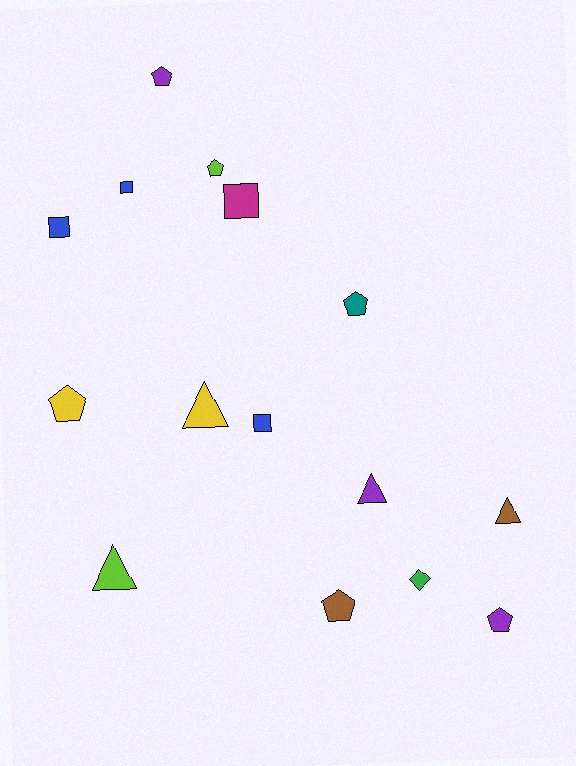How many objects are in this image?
There are 15 objects.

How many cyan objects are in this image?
There are no cyan objects.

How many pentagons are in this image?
There are 6 pentagons.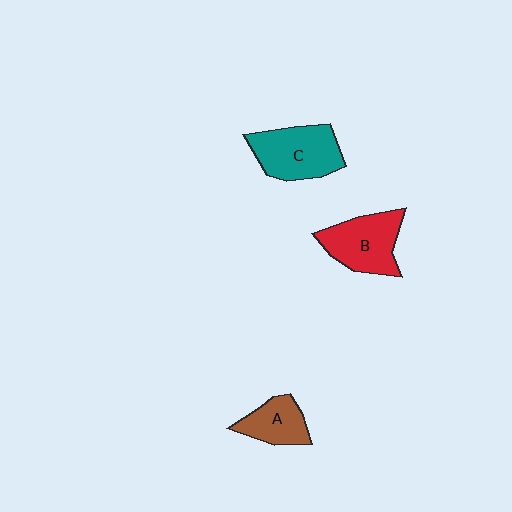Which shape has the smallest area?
Shape A (brown).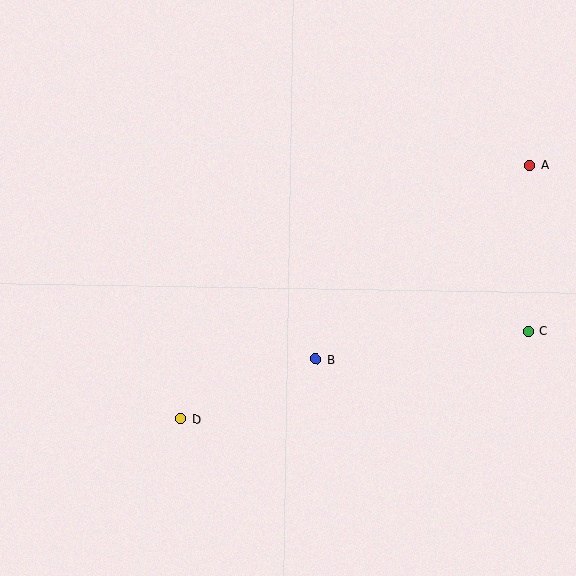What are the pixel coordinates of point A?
Point A is at (530, 165).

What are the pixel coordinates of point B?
Point B is at (316, 359).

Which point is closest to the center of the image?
Point B at (316, 359) is closest to the center.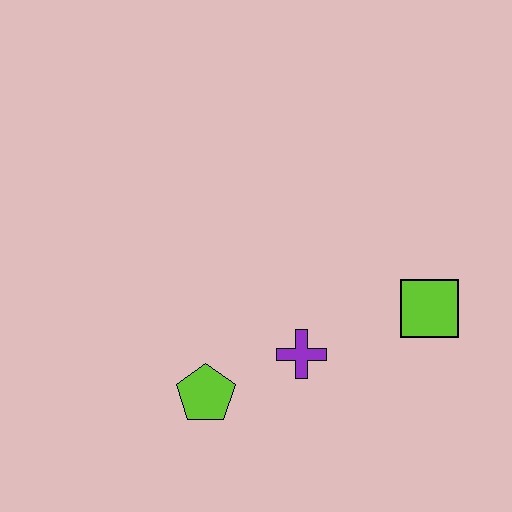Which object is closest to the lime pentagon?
The purple cross is closest to the lime pentagon.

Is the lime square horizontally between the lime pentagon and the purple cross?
No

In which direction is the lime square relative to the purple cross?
The lime square is to the right of the purple cross.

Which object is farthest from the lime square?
The lime pentagon is farthest from the lime square.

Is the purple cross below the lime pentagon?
No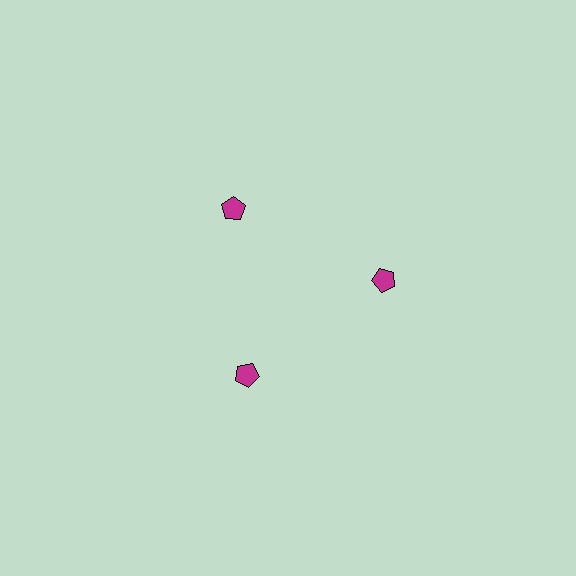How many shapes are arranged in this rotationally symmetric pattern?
There are 3 shapes, arranged in 3 groups of 1.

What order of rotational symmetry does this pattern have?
This pattern has 3-fold rotational symmetry.